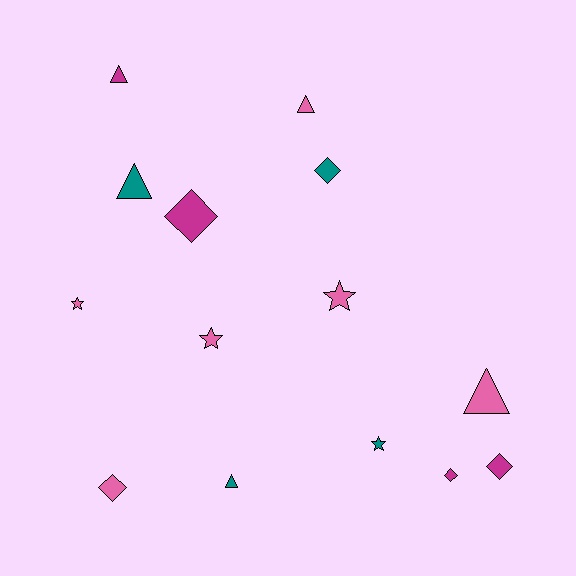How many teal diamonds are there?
There is 1 teal diamond.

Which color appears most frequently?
Pink, with 6 objects.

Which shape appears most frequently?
Triangle, with 5 objects.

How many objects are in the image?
There are 14 objects.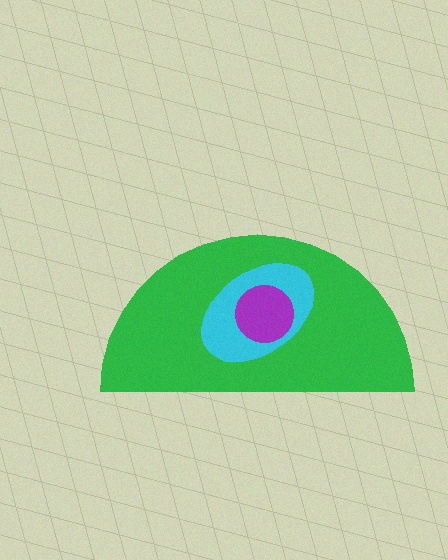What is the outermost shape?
The green semicircle.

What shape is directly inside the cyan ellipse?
The purple circle.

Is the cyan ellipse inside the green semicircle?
Yes.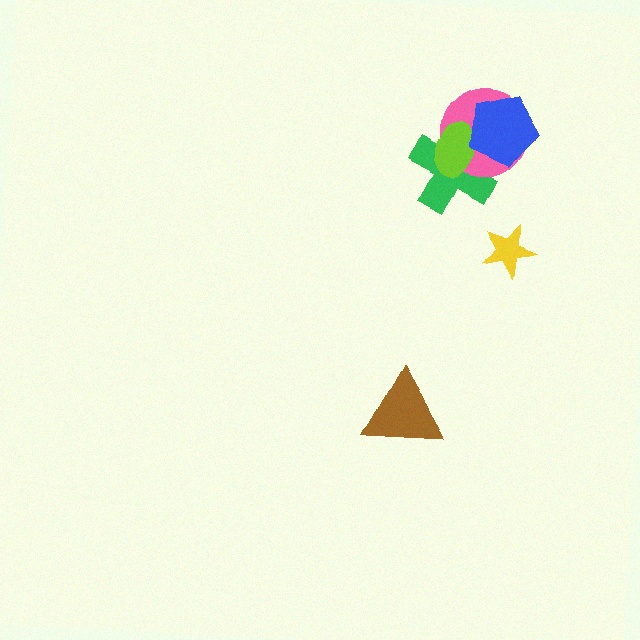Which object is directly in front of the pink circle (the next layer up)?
The lime ellipse is directly in front of the pink circle.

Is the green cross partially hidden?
Yes, it is partially covered by another shape.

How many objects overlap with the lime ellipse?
3 objects overlap with the lime ellipse.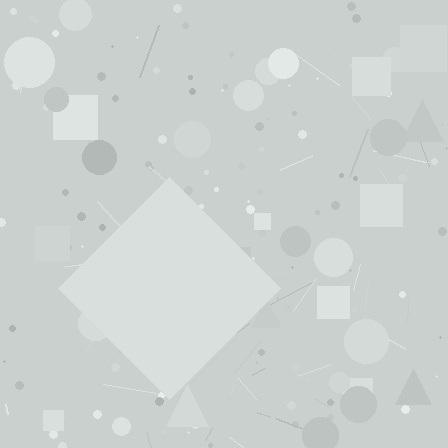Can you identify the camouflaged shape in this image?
The camouflaged shape is a diamond.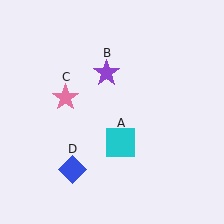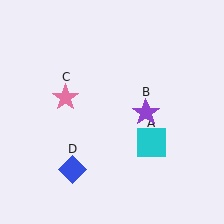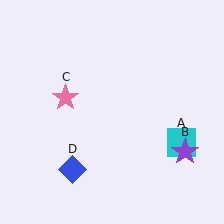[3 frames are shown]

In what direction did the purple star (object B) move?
The purple star (object B) moved down and to the right.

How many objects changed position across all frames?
2 objects changed position: cyan square (object A), purple star (object B).